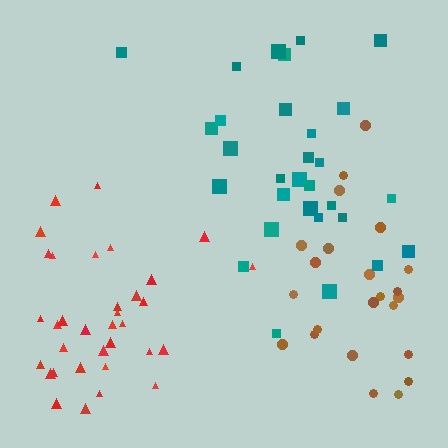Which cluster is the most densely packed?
Red.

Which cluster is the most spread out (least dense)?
Brown.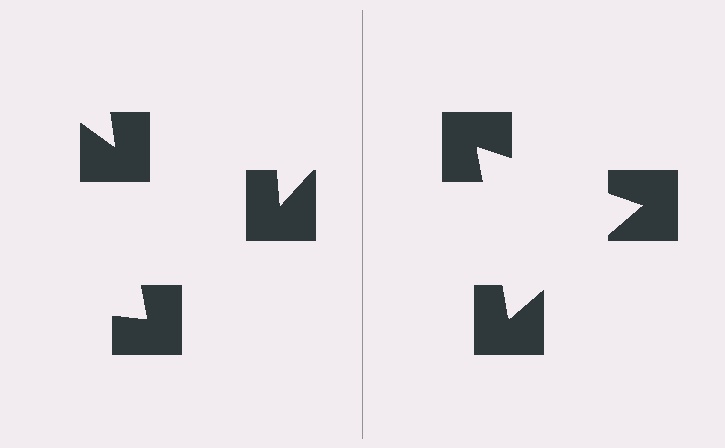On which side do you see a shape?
An illusory triangle appears on the right side. On the left side the wedge cuts are rotated, so no coherent shape forms.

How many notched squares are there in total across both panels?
6 — 3 on each side.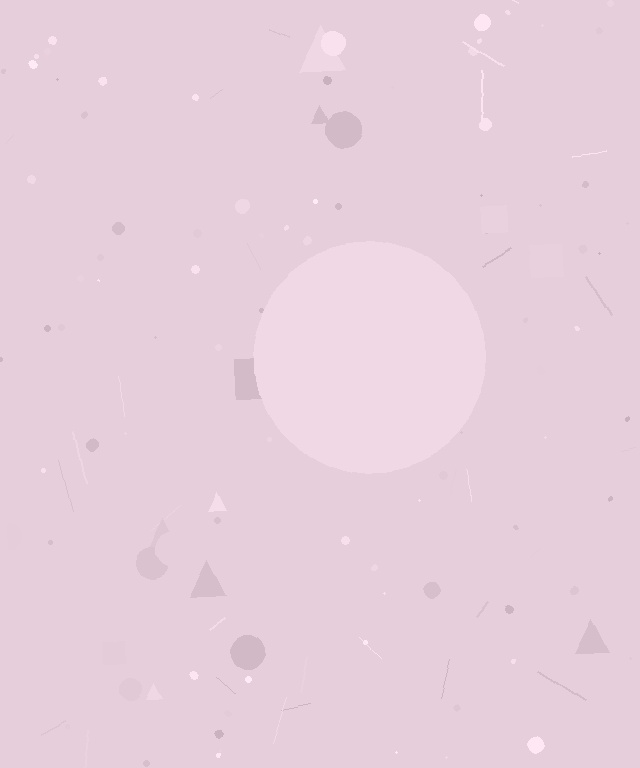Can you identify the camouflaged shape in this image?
The camouflaged shape is a circle.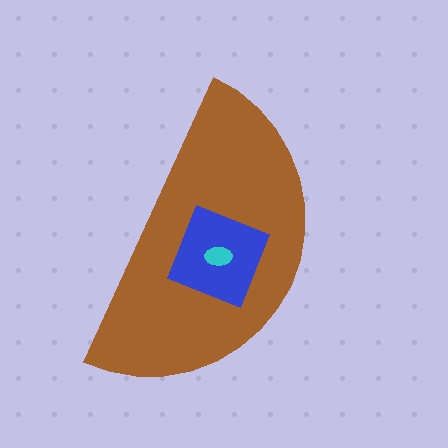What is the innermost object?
The cyan ellipse.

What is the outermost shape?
The brown semicircle.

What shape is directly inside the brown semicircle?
The blue diamond.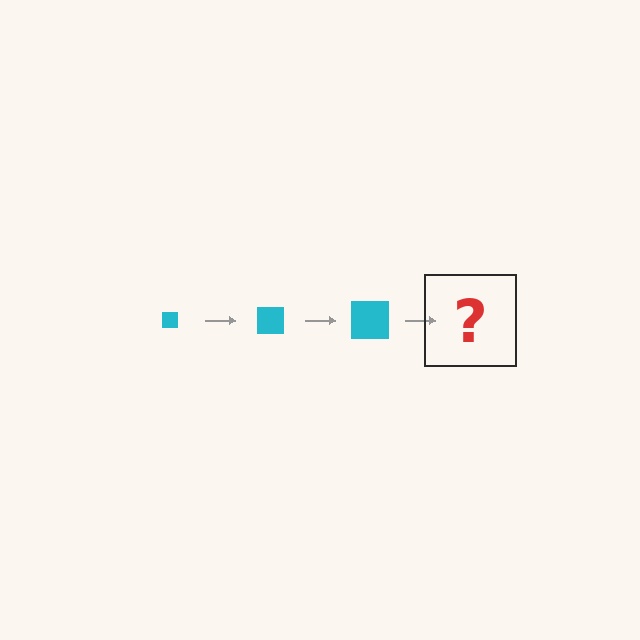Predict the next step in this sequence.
The next step is a cyan square, larger than the previous one.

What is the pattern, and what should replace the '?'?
The pattern is that the square gets progressively larger each step. The '?' should be a cyan square, larger than the previous one.